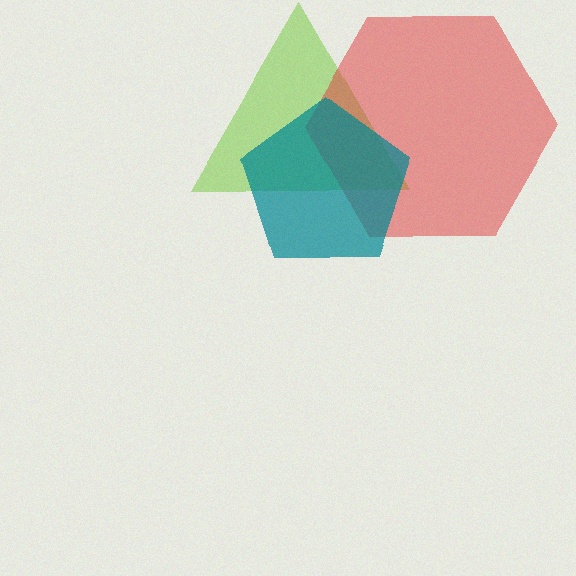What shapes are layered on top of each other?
The layered shapes are: a lime triangle, a red hexagon, a teal pentagon.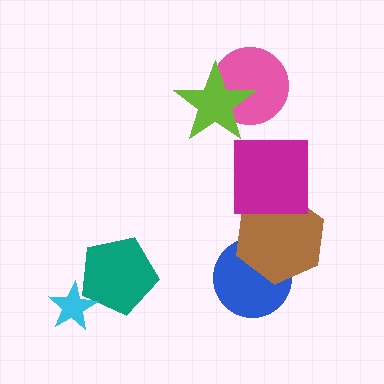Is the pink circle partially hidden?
Yes, it is partially covered by another shape.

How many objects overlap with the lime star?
1 object overlaps with the lime star.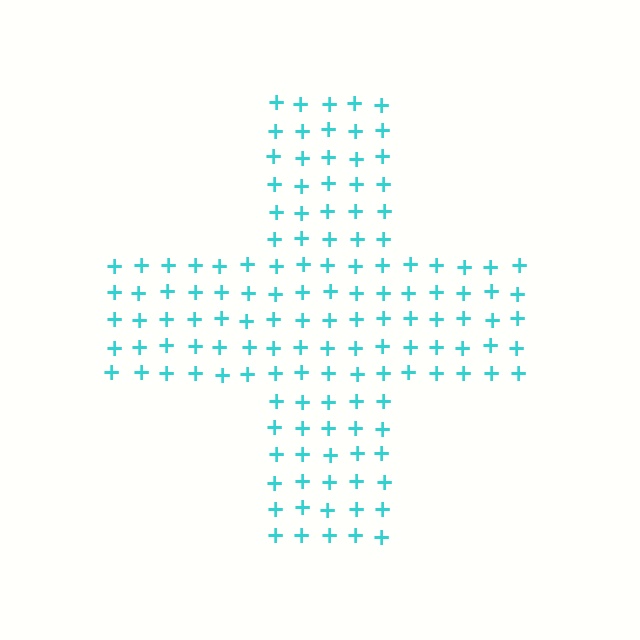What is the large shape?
The large shape is a cross.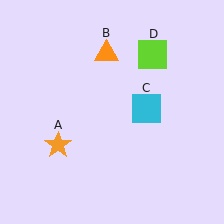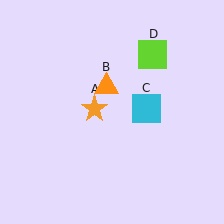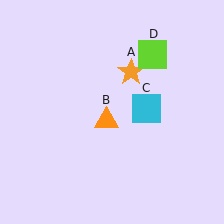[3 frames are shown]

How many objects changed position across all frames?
2 objects changed position: orange star (object A), orange triangle (object B).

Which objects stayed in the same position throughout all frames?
Cyan square (object C) and lime square (object D) remained stationary.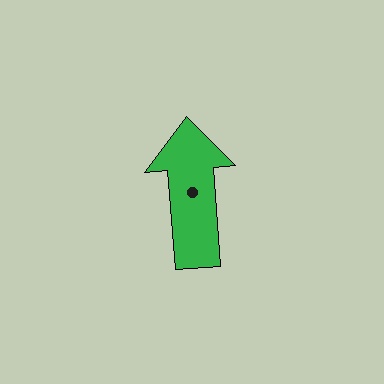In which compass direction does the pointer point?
North.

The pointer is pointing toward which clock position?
Roughly 12 o'clock.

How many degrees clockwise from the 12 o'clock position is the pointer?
Approximately 356 degrees.